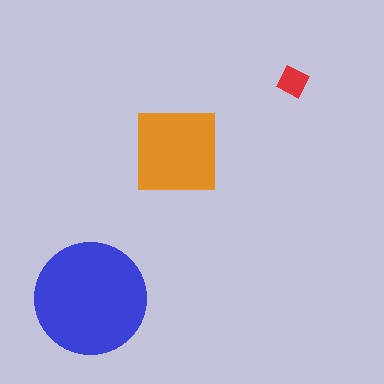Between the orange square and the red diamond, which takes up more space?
The orange square.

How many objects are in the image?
There are 3 objects in the image.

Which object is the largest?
The blue circle.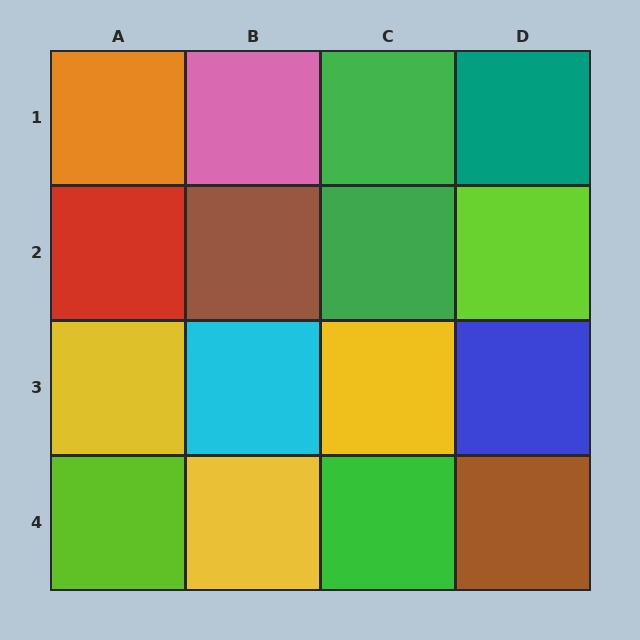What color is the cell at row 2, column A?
Red.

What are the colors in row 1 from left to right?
Orange, pink, green, teal.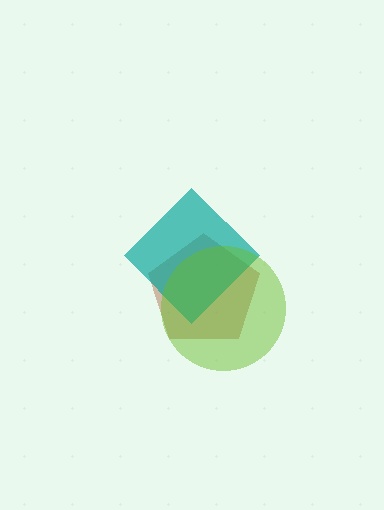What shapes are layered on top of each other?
The layered shapes are: a brown pentagon, a teal diamond, a lime circle.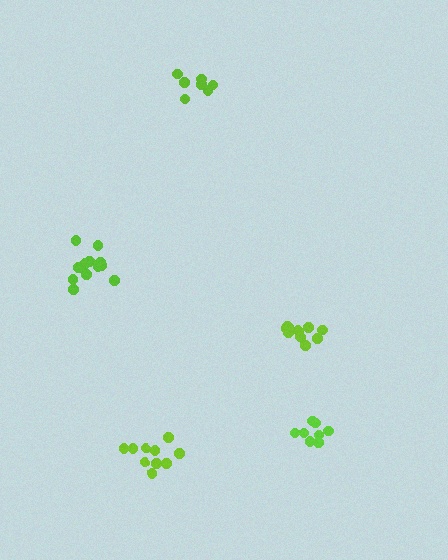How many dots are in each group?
Group 1: 12 dots, Group 2: 8 dots, Group 3: 7 dots, Group 4: 10 dots, Group 5: 10 dots (47 total).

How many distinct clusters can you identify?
There are 5 distinct clusters.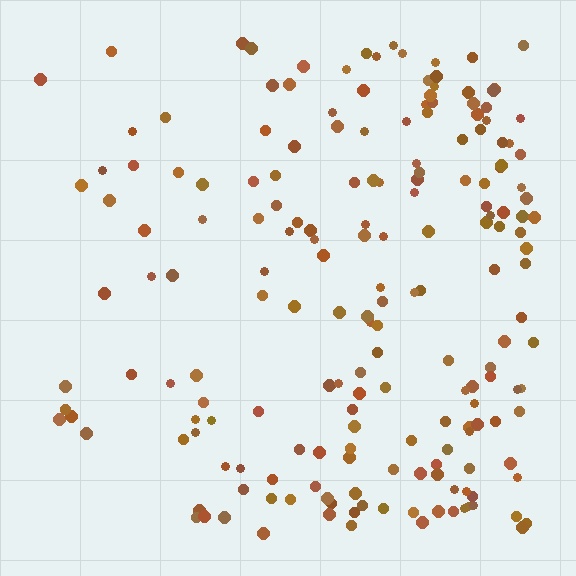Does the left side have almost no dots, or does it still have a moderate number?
Still a moderate number, just noticeably fewer than the right.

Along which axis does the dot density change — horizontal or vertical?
Horizontal.